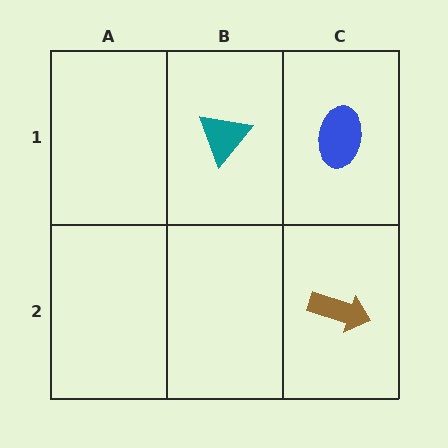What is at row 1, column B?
A teal triangle.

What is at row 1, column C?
A blue ellipse.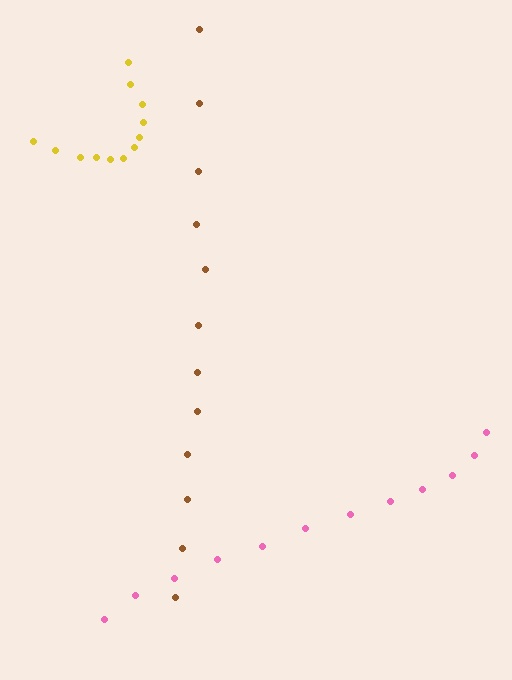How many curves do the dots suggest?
There are 3 distinct paths.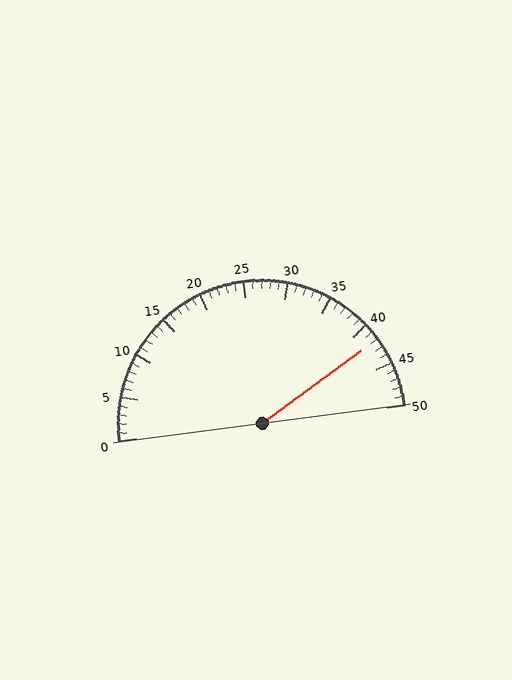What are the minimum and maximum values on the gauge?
The gauge ranges from 0 to 50.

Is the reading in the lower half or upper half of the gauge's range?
The reading is in the upper half of the range (0 to 50).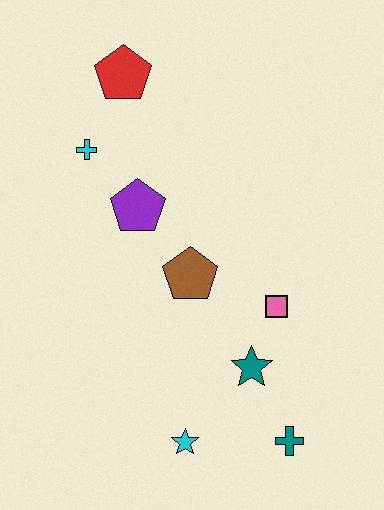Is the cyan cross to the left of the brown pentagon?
Yes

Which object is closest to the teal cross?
The teal star is closest to the teal cross.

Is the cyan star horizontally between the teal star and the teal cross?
No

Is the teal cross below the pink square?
Yes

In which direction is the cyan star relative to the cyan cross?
The cyan star is below the cyan cross.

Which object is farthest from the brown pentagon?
The red pentagon is farthest from the brown pentagon.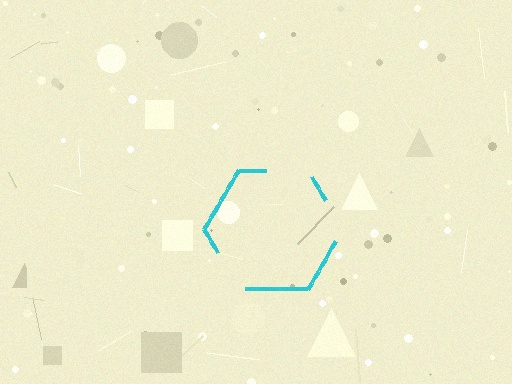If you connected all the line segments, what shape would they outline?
They would outline a hexagon.